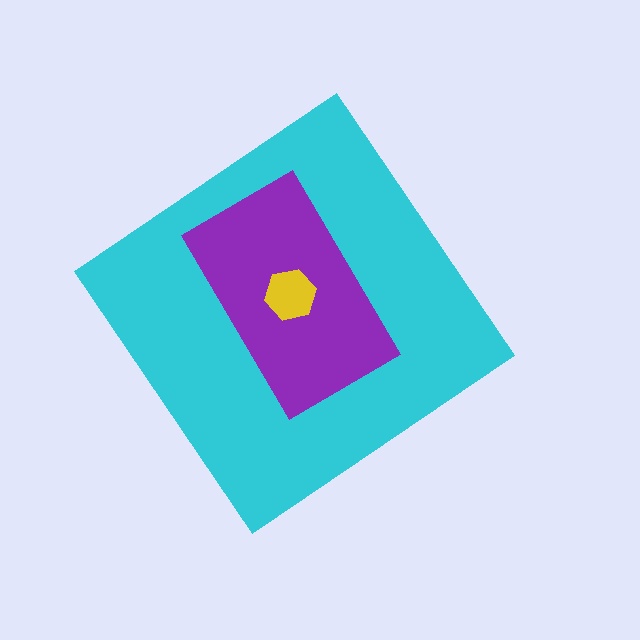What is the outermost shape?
The cyan diamond.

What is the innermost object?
The yellow hexagon.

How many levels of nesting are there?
3.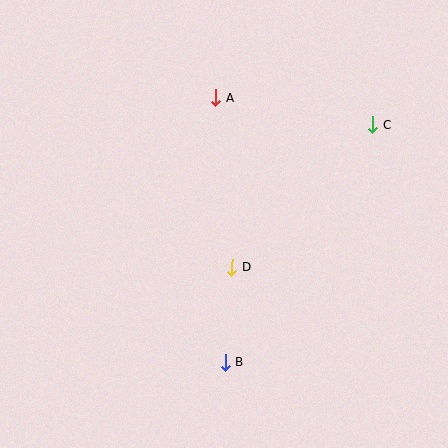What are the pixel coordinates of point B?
Point B is at (225, 362).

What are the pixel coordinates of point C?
Point C is at (373, 125).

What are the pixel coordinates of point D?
Point D is at (232, 267).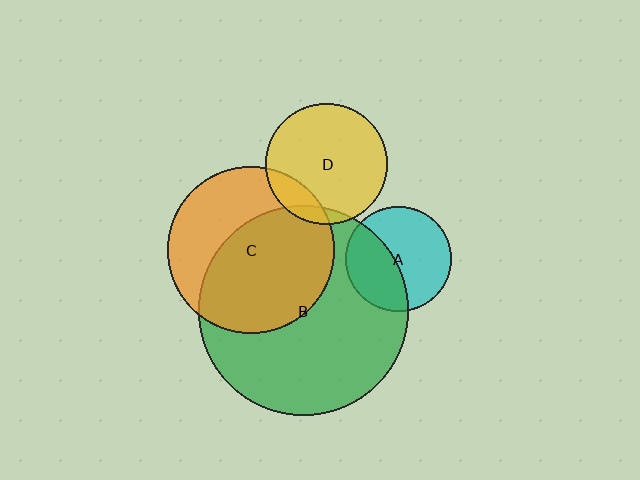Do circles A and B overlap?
Yes.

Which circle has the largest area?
Circle B (green).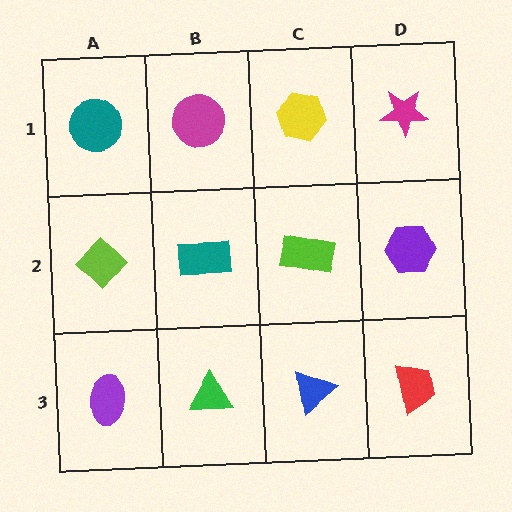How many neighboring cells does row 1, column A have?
2.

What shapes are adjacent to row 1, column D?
A purple hexagon (row 2, column D), a yellow hexagon (row 1, column C).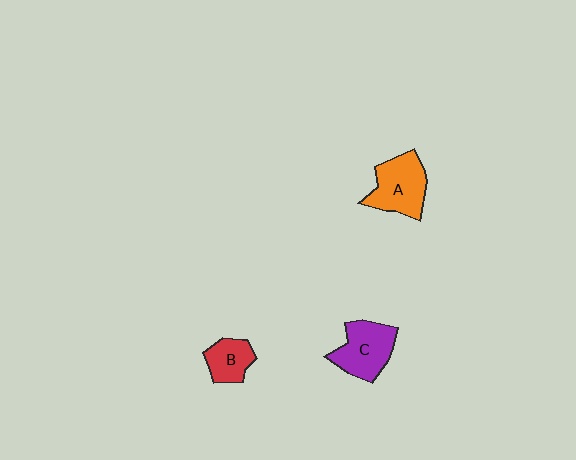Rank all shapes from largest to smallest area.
From largest to smallest: A (orange), C (purple), B (red).